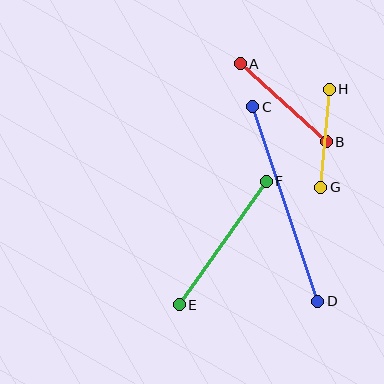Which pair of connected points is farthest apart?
Points C and D are farthest apart.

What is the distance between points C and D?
The distance is approximately 205 pixels.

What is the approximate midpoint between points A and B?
The midpoint is at approximately (283, 103) pixels.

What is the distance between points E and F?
The distance is approximately 151 pixels.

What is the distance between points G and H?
The distance is approximately 99 pixels.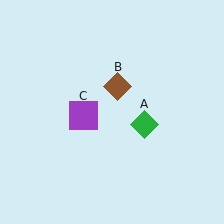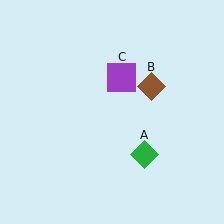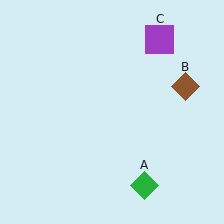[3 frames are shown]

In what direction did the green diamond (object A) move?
The green diamond (object A) moved down.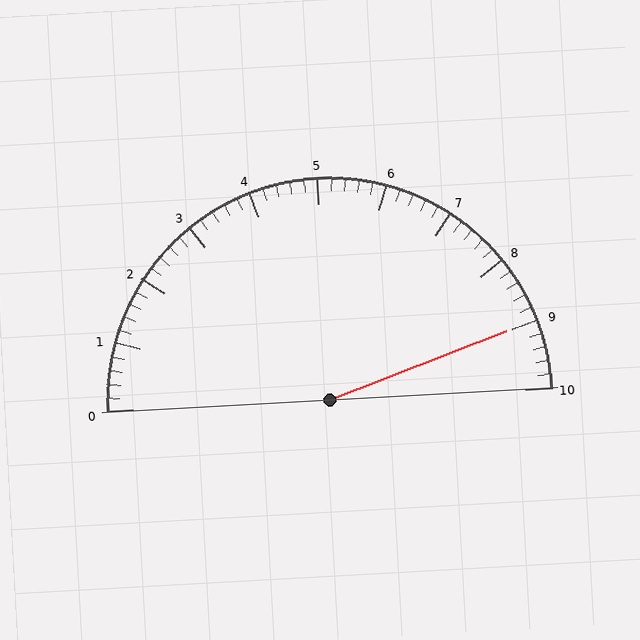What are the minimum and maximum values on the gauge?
The gauge ranges from 0 to 10.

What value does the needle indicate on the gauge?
The needle indicates approximately 9.0.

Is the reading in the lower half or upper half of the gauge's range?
The reading is in the upper half of the range (0 to 10).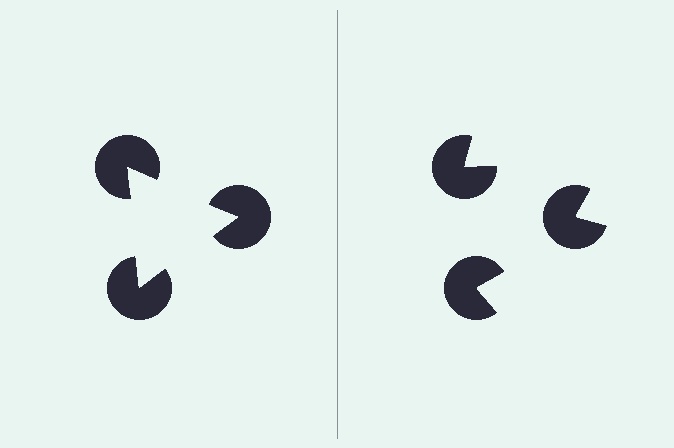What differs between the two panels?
The pac-man discs are positioned identically on both sides; only the wedge orientations differ. On the left they align to a triangle; on the right they are misaligned.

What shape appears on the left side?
An illusory triangle.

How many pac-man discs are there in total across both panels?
6 — 3 on each side.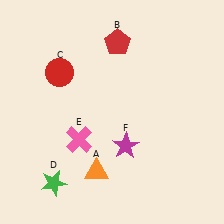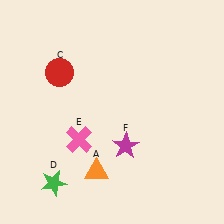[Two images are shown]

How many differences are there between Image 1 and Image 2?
There is 1 difference between the two images.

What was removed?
The red pentagon (B) was removed in Image 2.